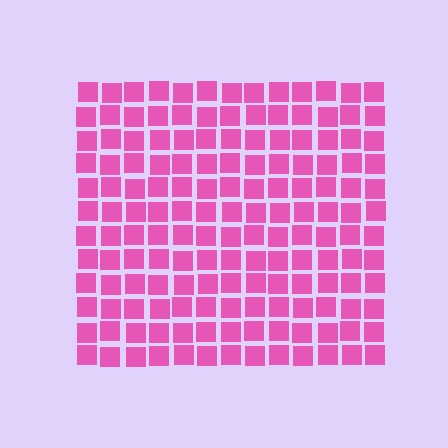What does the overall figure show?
The overall figure shows a square.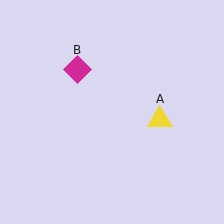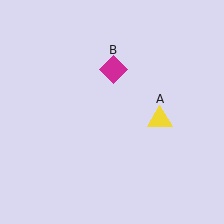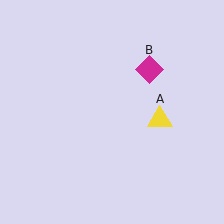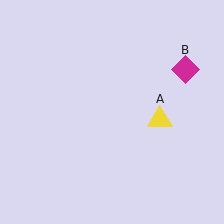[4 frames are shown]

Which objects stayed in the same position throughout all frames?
Yellow triangle (object A) remained stationary.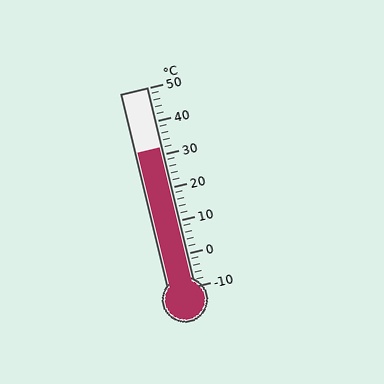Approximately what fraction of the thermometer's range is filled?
The thermometer is filled to approximately 70% of its range.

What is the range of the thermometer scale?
The thermometer scale ranges from -10°C to 50°C.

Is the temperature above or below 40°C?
The temperature is below 40°C.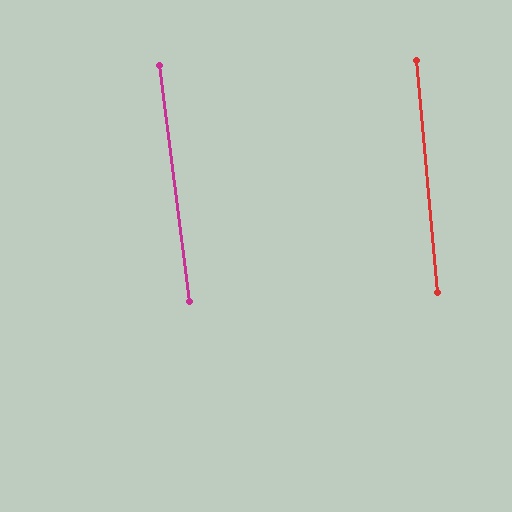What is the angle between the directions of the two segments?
Approximately 2 degrees.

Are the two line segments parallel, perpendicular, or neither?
Parallel — their directions differ by only 2.0°.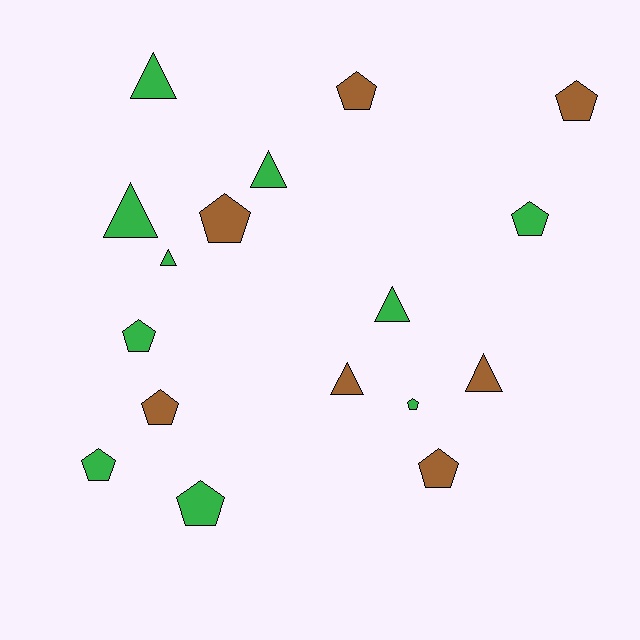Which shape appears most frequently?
Pentagon, with 10 objects.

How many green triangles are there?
There are 5 green triangles.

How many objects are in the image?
There are 17 objects.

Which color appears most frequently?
Green, with 10 objects.